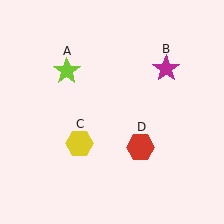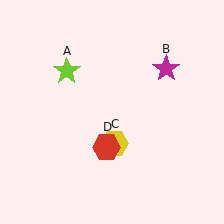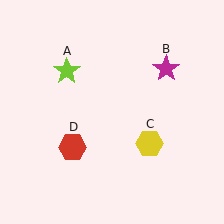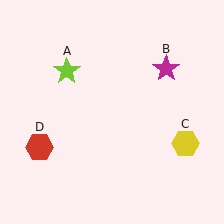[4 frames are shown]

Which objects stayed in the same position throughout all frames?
Lime star (object A) and magenta star (object B) remained stationary.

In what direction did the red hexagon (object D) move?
The red hexagon (object D) moved left.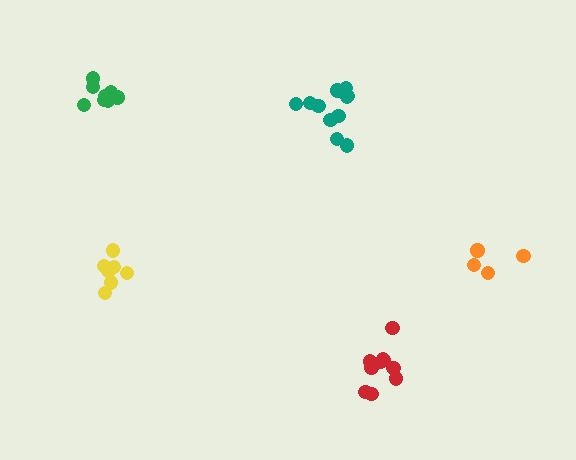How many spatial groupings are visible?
There are 5 spatial groupings.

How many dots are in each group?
Group 1: 11 dots, Group 2: 7 dots, Group 3: 9 dots, Group 4: 10 dots, Group 5: 5 dots (42 total).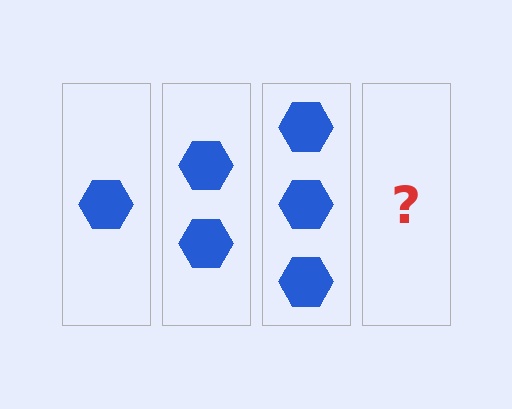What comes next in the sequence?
The next element should be 4 hexagons.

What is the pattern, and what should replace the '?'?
The pattern is that each step adds one more hexagon. The '?' should be 4 hexagons.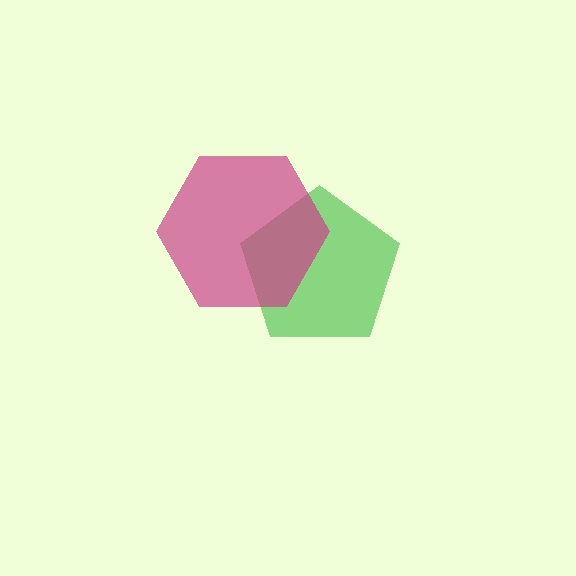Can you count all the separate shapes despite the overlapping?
Yes, there are 2 separate shapes.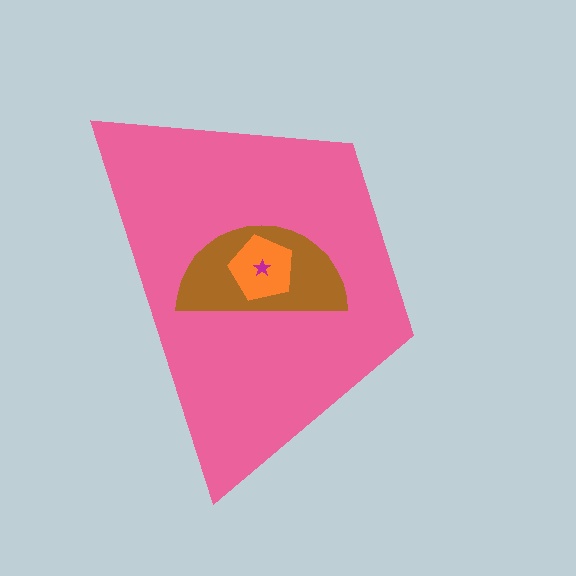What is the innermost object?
The magenta star.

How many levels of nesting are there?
4.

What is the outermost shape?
The pink trapezoid.